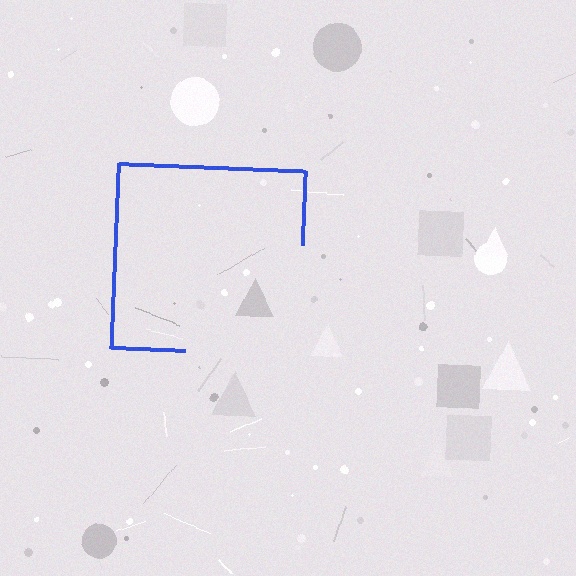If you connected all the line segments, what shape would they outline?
They would outline a square.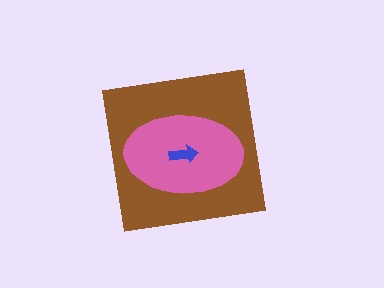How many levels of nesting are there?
3.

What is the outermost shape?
The brown square.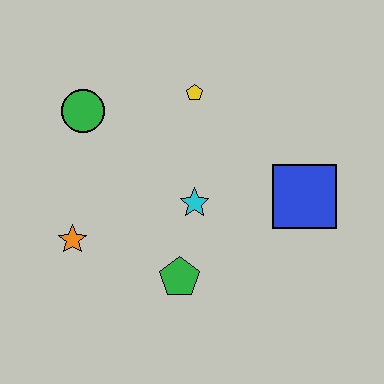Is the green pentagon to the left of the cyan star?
Yes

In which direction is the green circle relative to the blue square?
The green circle is to the left of the blue square.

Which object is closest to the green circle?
The yellow pentagon is closest to the green circle.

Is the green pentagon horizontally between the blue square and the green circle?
Yes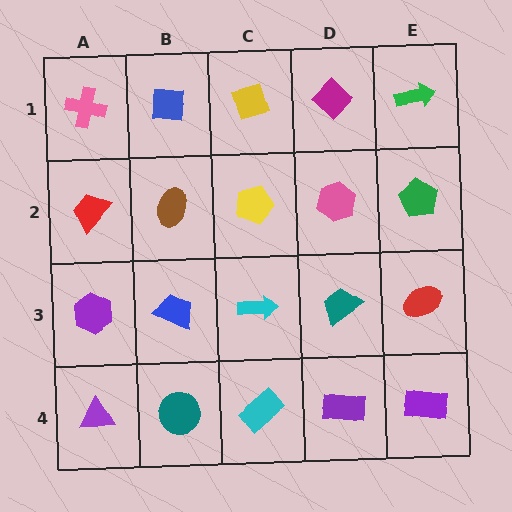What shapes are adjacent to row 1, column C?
A yellow pentagon (row 2, column C), a blue square (row 1, column B), a magenta diamond (row 1, column D).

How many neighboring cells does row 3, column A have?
3.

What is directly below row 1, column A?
A red trapezoid.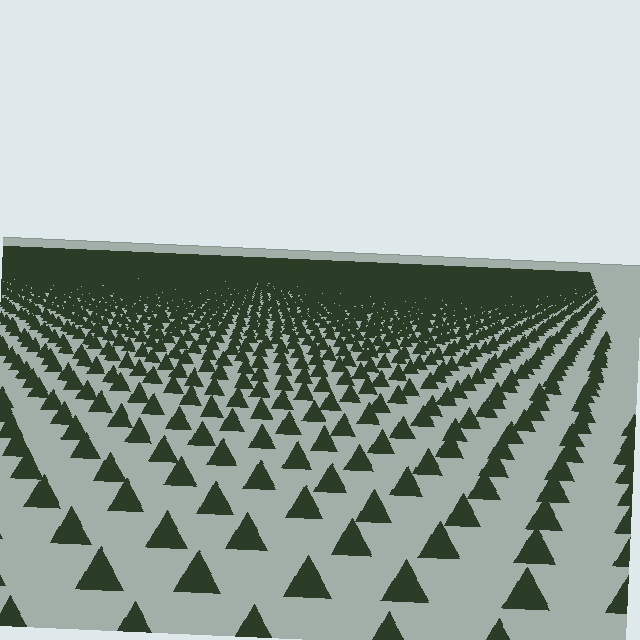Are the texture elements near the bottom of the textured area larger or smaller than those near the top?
Larger. Near the bottom, elements are closer to the viewer and appear at a bigger on-screen size.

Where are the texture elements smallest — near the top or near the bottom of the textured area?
Near the top.